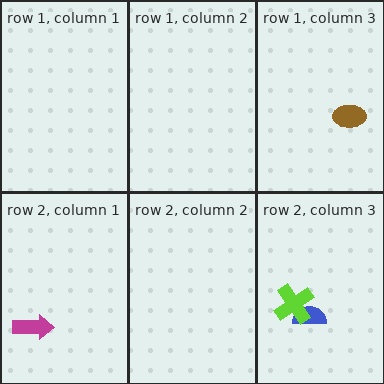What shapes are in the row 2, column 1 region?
The magenta arrow.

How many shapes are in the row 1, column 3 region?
1.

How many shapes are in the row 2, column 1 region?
1.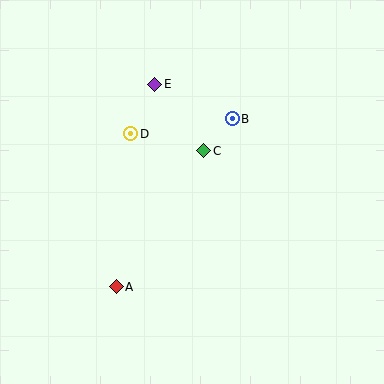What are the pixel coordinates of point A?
Point A is at (116, 287).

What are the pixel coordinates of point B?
Point B is at (232, 119).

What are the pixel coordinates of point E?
Point E is at (155, 84).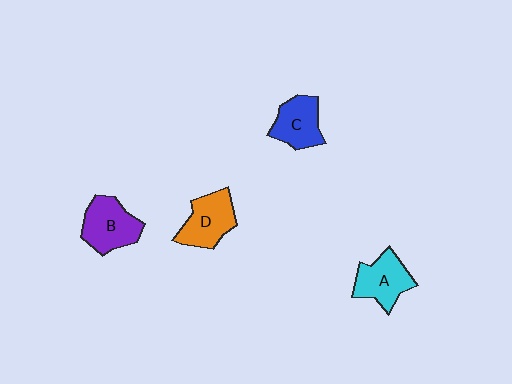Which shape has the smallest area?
Shape C (blue).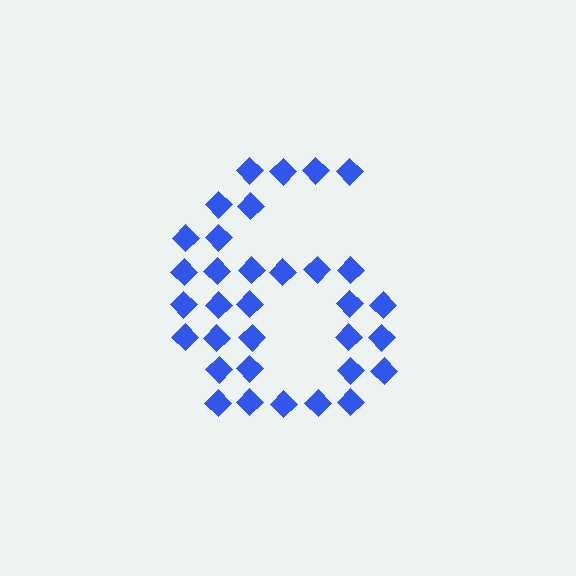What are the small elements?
The small elements are diamonds.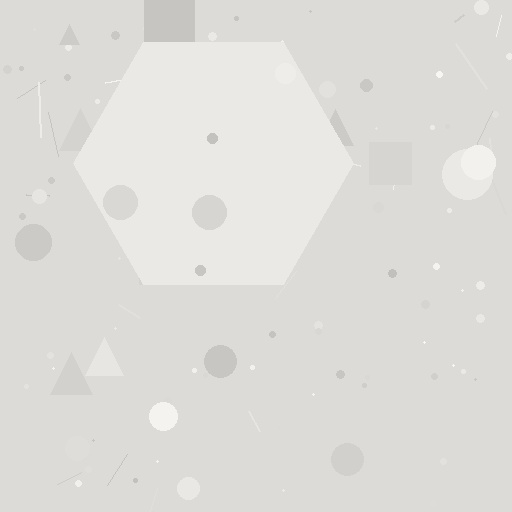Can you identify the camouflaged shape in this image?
The camouflaged shape is a hexagon.